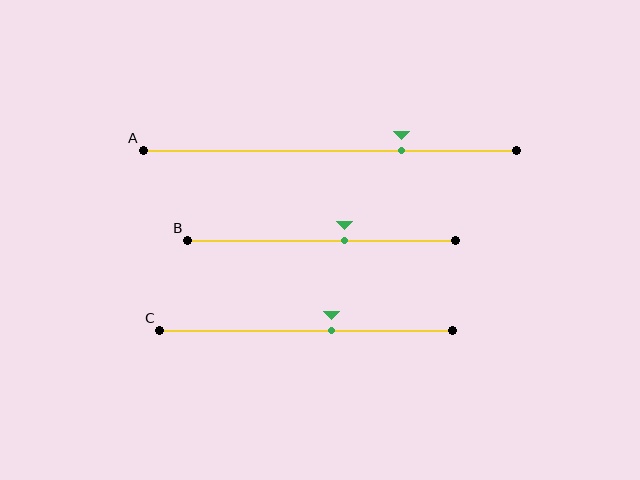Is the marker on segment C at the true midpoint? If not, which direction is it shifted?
No, the marker on segment C is shifted to the right by about 9% of the segment length.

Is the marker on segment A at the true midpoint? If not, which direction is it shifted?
No, the marker on segment A is shifted to the right by about 19% of the segment length.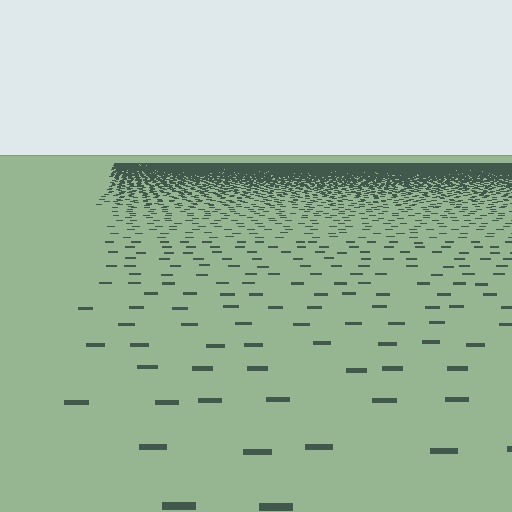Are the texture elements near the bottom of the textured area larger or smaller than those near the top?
Larger. Near the bottom, elements are closer to the viewer and appear at a bigger on-screen size.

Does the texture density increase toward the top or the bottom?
Density increases toward the top.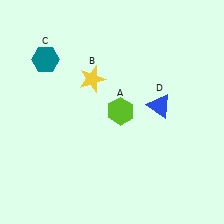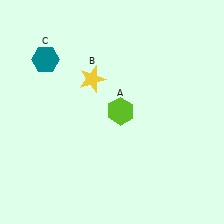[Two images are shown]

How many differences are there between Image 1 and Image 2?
There is 1 difference between the two images.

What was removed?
The blue triangle (D) was removed in Image 2.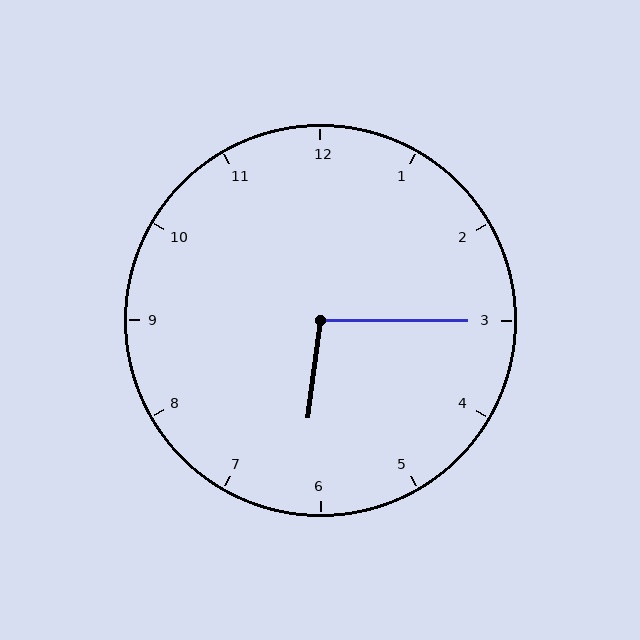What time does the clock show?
6:15.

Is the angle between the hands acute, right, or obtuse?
It is obtuse.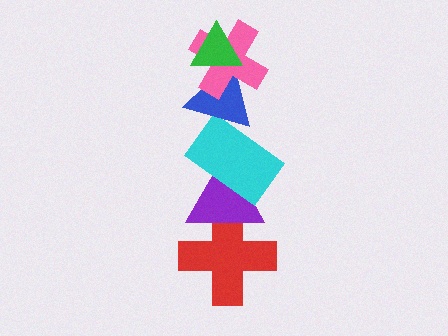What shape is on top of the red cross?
The purple triangle is on top of the red cross.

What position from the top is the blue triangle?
The blue triangle is 3rd from the top.